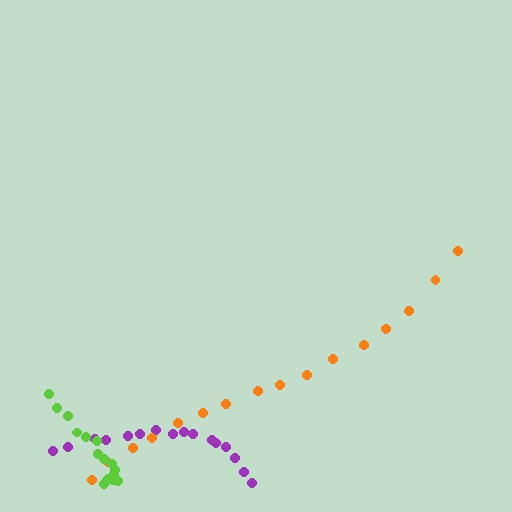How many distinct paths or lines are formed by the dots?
There are 3 distinct paths.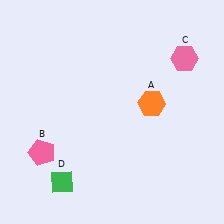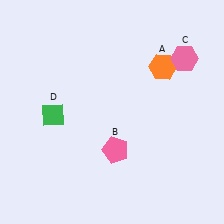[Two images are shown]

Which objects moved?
The objects that moved are: the orange hexagon (A), the pink pentagon (B), the green diamond (D).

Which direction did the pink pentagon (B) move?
The pink pentagon (B) moved right.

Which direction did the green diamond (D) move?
The green diamond (D) moved up.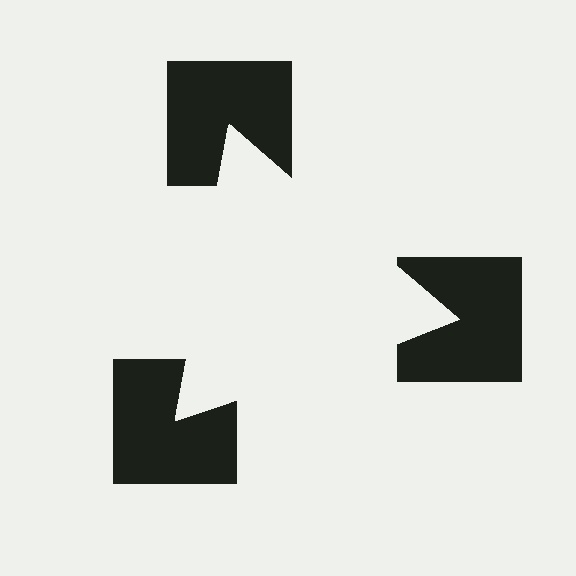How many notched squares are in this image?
There are 3 — one at each vertex of the illusory triangle.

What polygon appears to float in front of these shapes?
An illusory triangle — its edges are inferred from the aligned wedge cuts in the notched squares, not physically drawn.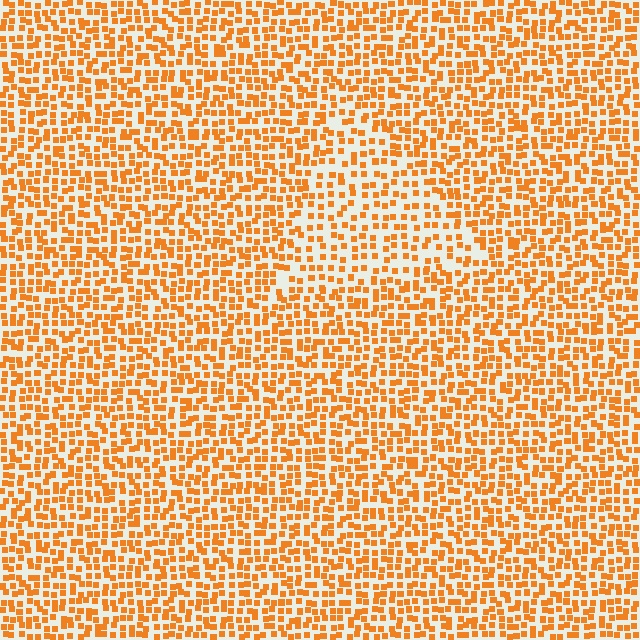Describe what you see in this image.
The image contains small orange elements arranged at two different densities. A triangle-shaped region is visible where the elements are less densely packed than the surrounding area.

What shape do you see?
I see a triangle.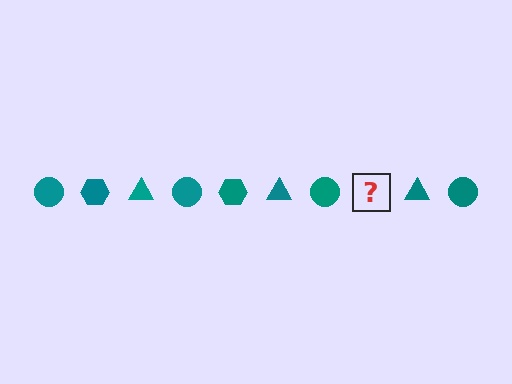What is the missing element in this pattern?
The missing element is a teal hexagon.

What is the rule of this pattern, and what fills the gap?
The rule is that the pattern cycles through circle, hexagon, triangle shapes in teal. The gap should be filled with a teal hexagon.